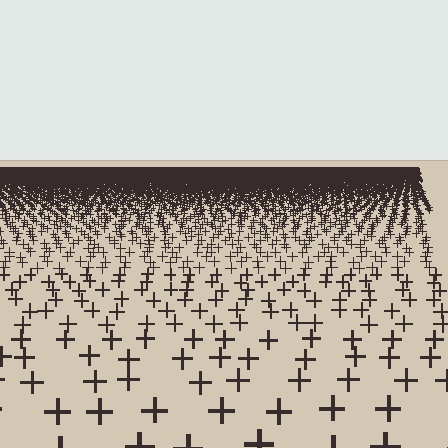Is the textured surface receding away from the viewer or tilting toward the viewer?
The surface is receding away from the viewer. Texture elements get smaller and denser toward the top.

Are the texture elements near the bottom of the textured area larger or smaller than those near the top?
Larger. Near the bottom, elements are closer to the viewer and appear at a bigger on-screen size.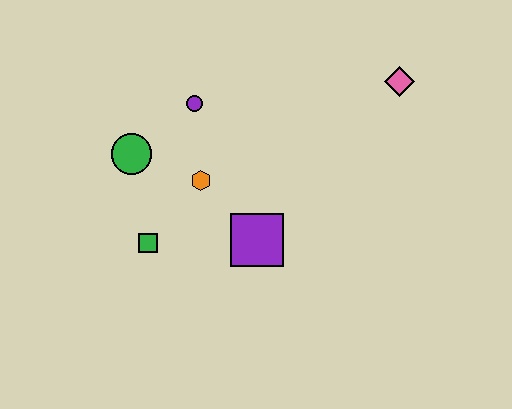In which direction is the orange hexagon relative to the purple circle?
The orange hexagon is below the purple circle.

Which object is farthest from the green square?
The pink diamond is farthest from the green square.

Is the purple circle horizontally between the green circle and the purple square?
Yes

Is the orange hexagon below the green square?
No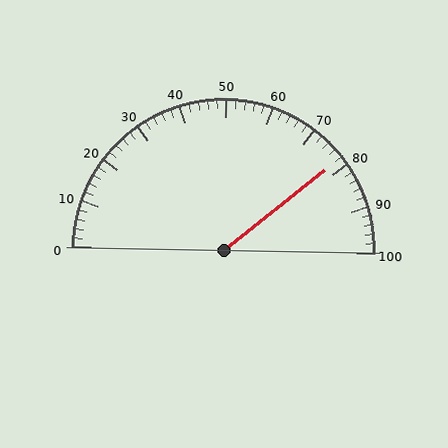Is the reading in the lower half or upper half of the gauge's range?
The reading is in the upper half of the range (0 to 100).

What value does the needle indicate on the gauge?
The needle indicates approximately 78.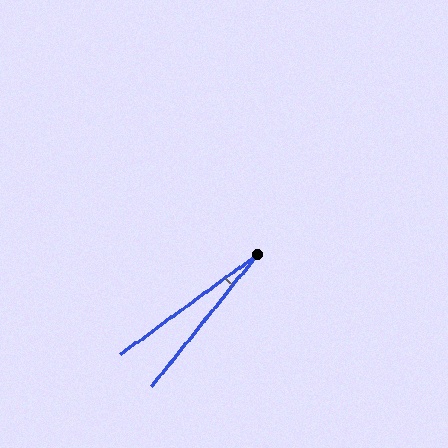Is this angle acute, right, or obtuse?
It is acute.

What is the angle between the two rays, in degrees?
Approximately 15 degrees.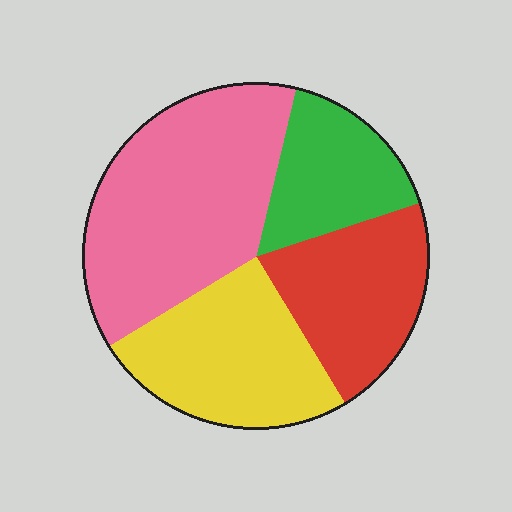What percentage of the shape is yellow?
Yellow takes up about one quarter (1/4) of the shape.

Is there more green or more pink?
Pink.